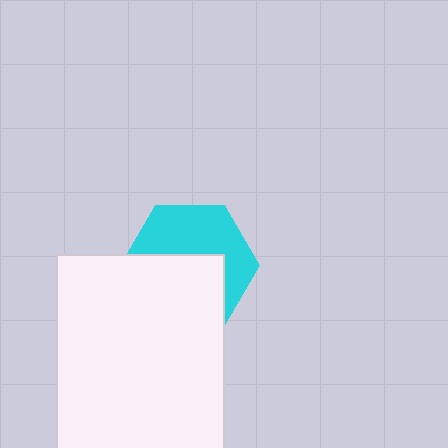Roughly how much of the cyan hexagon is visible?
About half of it is visible (roughly 48%).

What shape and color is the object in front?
The object in front is a white rectangle.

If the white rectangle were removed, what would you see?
You would see the complete cyan hexagon.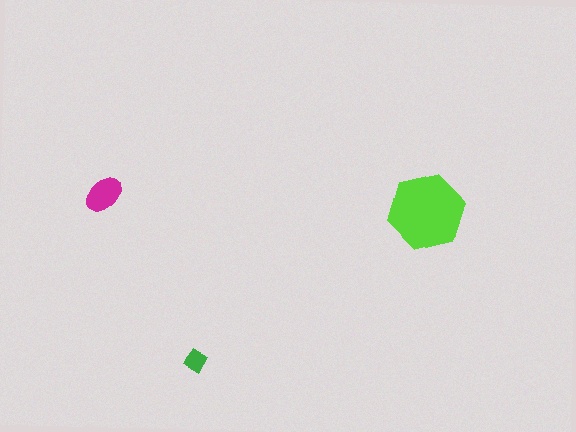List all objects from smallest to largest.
The green diamond, the magenta ellipse, the lime hexagon.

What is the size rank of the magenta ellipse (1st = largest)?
2nd.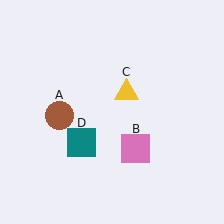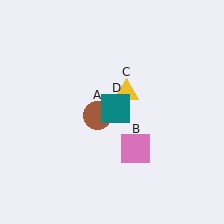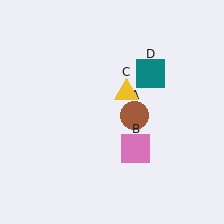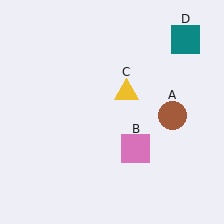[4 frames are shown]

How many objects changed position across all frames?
2 objects changed position: brown circle (object A), teal square (object D).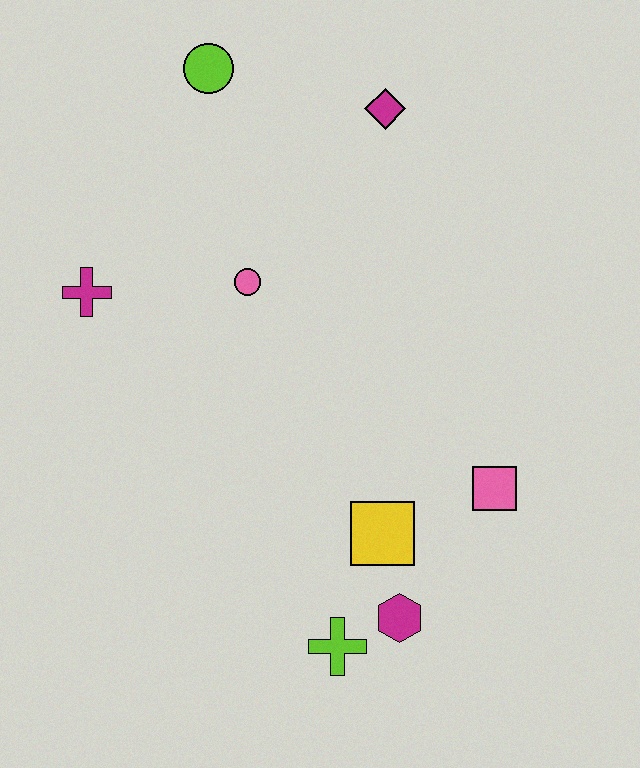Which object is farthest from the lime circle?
The lime cross is farthest from the lime circle.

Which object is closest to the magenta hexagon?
The lime cross is closest to the magenta hexagon.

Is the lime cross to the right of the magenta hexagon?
No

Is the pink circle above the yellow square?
Yes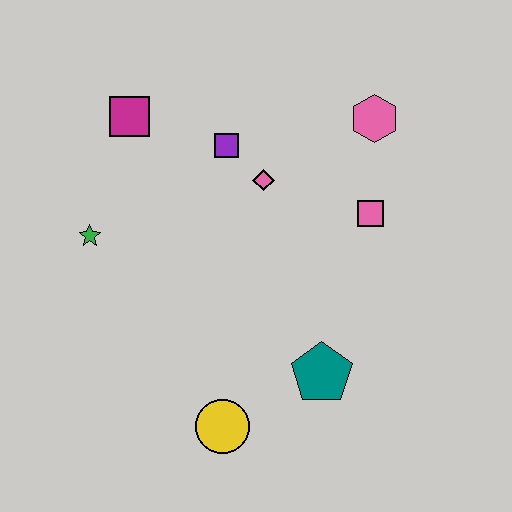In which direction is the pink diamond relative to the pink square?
The pink diamond is to the left of the pink square.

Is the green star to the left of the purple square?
Yes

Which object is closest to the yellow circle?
The teal pentagon is closest to the yellow circle.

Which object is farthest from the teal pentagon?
The magenta square is farthest from the teal pentagon.